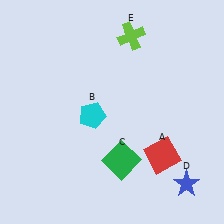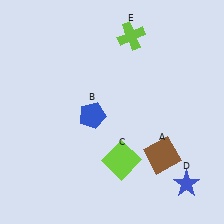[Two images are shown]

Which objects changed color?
A changed from red to brown. B changed from cyan to blue. C changed from green to lime.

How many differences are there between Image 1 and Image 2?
There are 3 differences between the two images.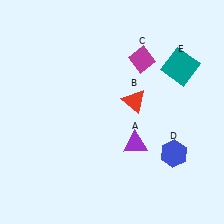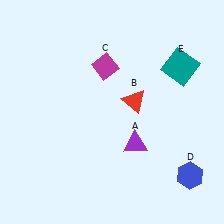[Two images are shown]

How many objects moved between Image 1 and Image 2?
2 objects moved between the two images.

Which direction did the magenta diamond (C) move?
The magenta diamond (C) moved left.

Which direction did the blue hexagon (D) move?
The blue hexagon (D) moved down.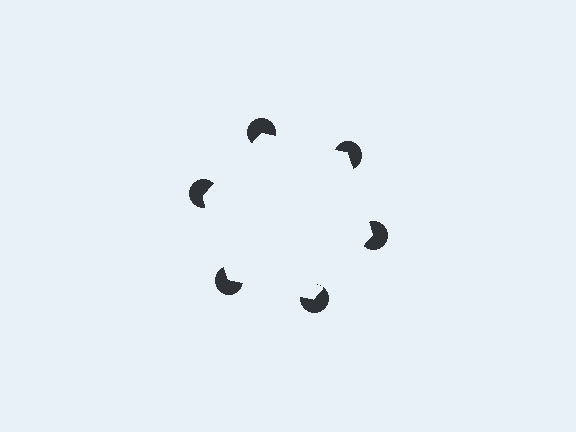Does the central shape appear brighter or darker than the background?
It typically appears slightly brighter than the background, even though no actual brightness change is drawn.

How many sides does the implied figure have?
6 sides.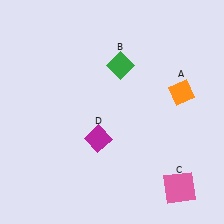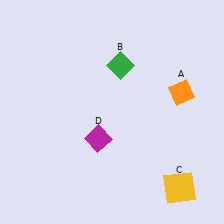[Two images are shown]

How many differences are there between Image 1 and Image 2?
There is 1 difference between the two images.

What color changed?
The square (C) changed from pink in Image 1 to yellow in Image 2.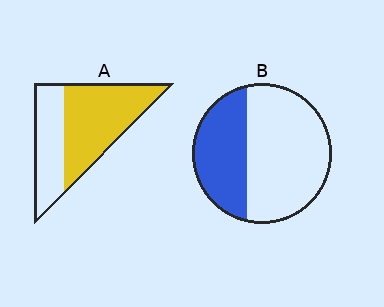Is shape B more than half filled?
No.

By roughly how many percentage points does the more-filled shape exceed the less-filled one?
By roughly 25 percentage points (A over B).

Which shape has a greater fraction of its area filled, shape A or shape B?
Shape A.